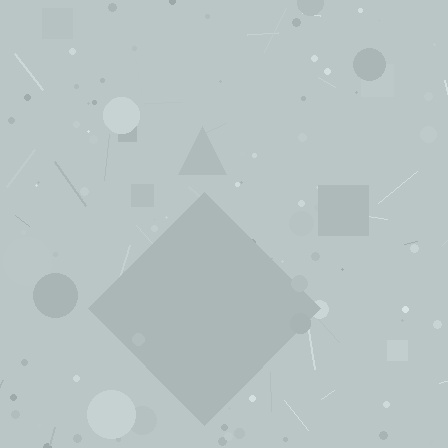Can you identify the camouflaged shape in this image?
The camouflaged shape is a diamond.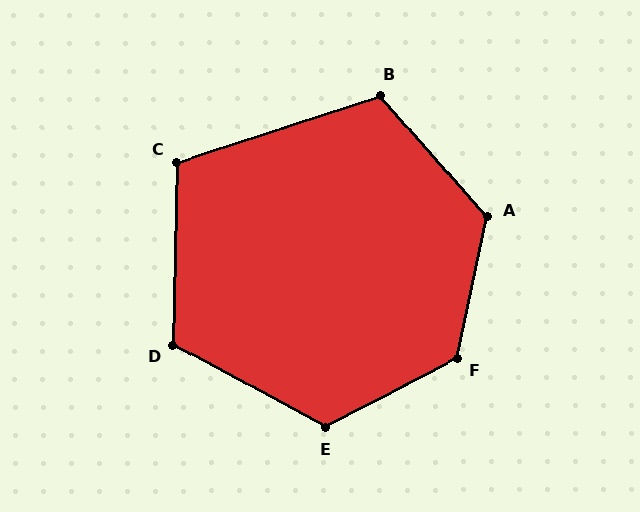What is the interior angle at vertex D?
Approximately 117 degrees (obtuse).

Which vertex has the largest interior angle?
F, at approximately 129 degrees.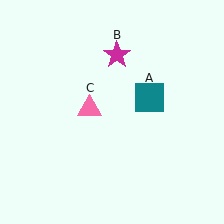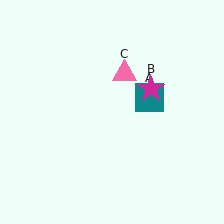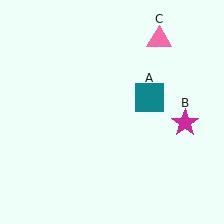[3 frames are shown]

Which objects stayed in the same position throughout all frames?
Teal square (object A) remained stationary.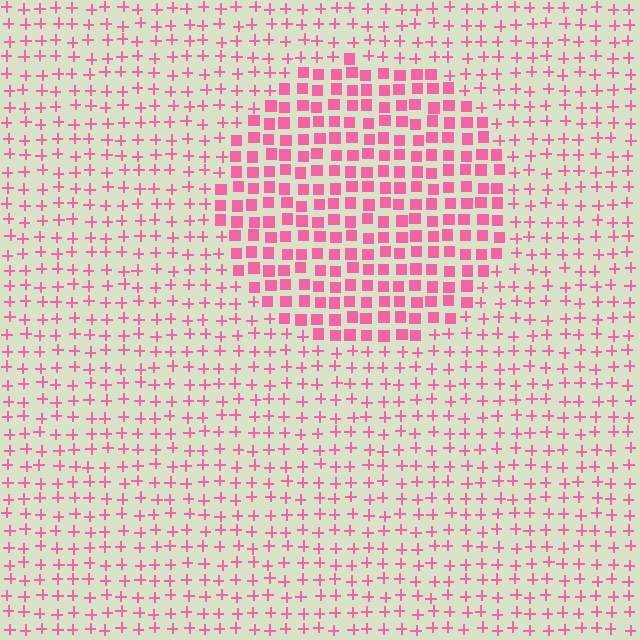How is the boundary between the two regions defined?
The boundary is defined by a change in element shape: squares inside vs. plus signs outside. All elements share the same color and spacing.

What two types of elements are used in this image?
The image uses squares inside the circle region and plus signs outside it.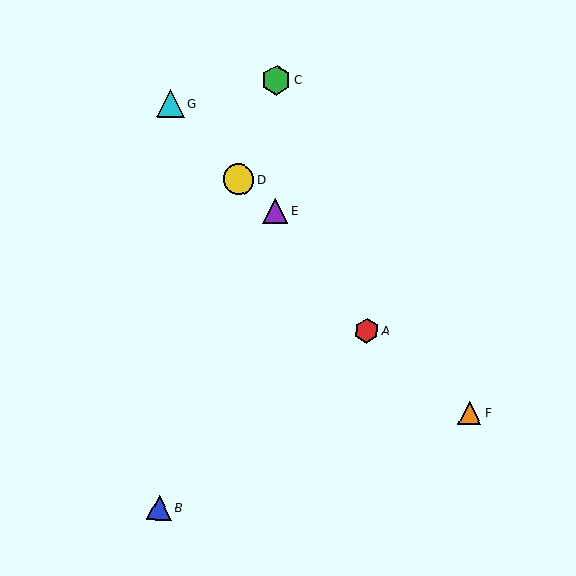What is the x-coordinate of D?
Object D is at x≈239.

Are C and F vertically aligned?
No, C is at x≈277 and F is at x≈470.